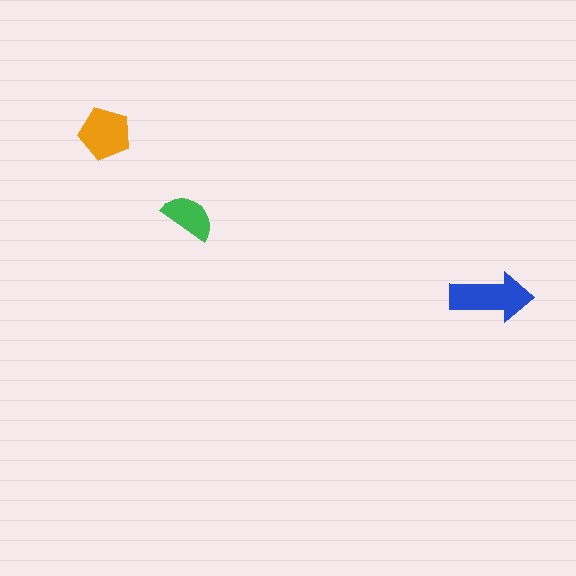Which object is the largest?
The blue arrow.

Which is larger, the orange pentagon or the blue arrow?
The blue arrow.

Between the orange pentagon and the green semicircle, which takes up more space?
The orange pentagon.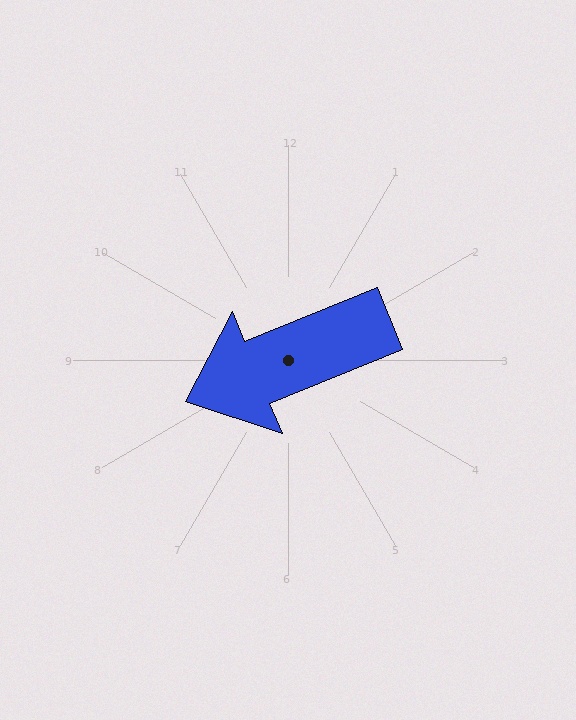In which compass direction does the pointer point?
West.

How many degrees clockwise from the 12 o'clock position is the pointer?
Approximately 248 degrees.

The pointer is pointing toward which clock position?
Roughly 8 o'clock.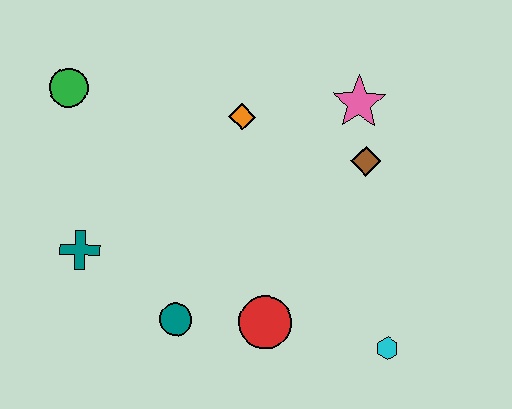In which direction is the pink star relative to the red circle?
The pink star is above the red circle.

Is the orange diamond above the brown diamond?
Yes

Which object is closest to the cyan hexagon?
The red circle is closest to the cyan hexagon.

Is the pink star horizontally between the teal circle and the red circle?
No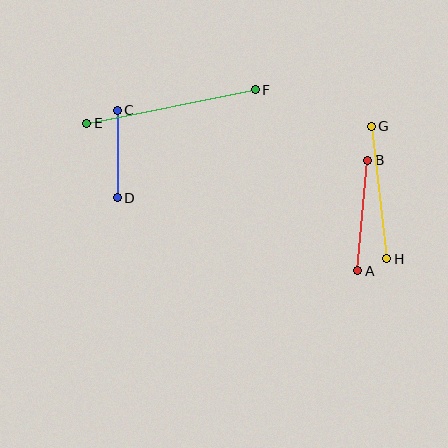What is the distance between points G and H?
The distance is approximately 133 pixels.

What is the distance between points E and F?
The distance is approximately 172 pixels.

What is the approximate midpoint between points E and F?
The midpoint is at approximately (171, 106) pixels.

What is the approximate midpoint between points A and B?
The midpoint is at approximately (363, 215) pixels.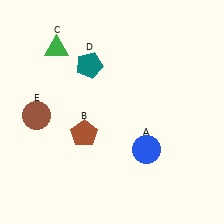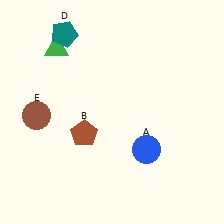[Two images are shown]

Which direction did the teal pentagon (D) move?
The teal pentagon (D) moved up.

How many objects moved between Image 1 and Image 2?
1 object moved between the two images.